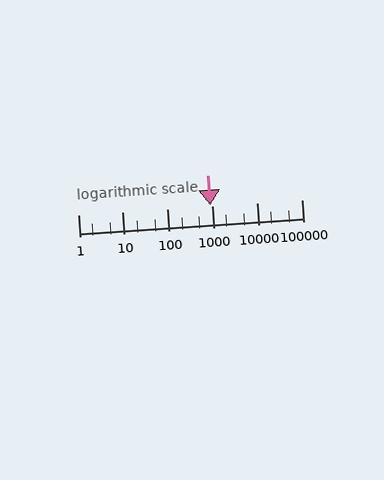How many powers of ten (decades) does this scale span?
The scale spans 5 decades, from 1 to 100000.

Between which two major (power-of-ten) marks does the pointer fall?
The pointer is between 100 and 1000.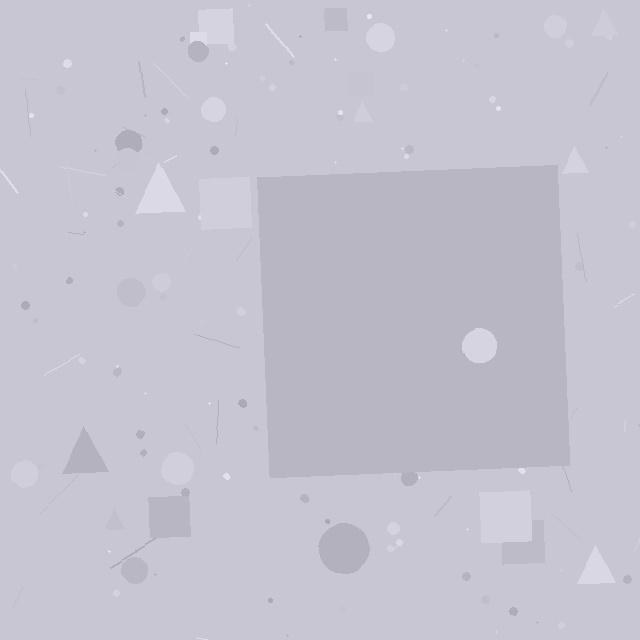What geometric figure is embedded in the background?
A square is embedded in the background.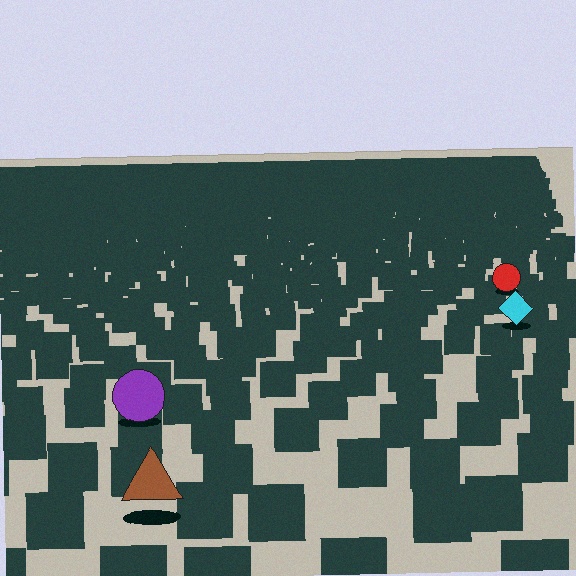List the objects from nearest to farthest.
From nearest to farthest: the brown triangle, the purple circle, the cyan diamond, the red circle.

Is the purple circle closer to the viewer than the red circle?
Yes. The purple circle is closer — you can tell from the texture gradient: the ground texture is coarser near it.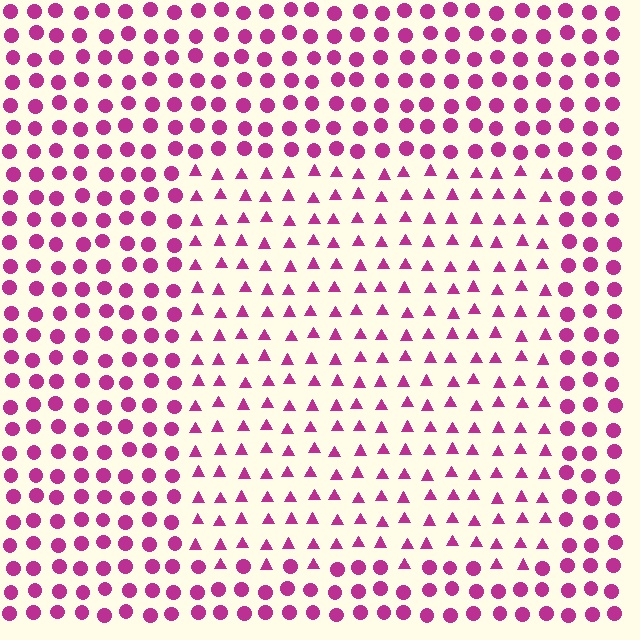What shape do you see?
I see a rectangle.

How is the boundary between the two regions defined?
The boundary is defined by a change in element shape: triangles inside vs. circles outside. All elements share the same color and spacing.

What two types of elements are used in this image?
The image uses triangles inside the rectangle region and circles outside it.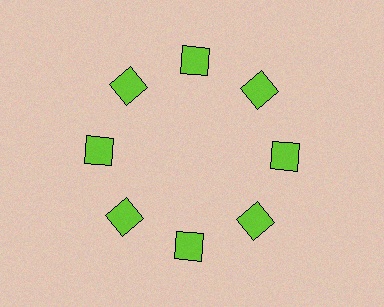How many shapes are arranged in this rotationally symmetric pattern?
There are 8 shapes, arranged in 8 groups of 1.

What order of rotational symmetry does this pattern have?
This pattern has 8-fold rotational symmetry.